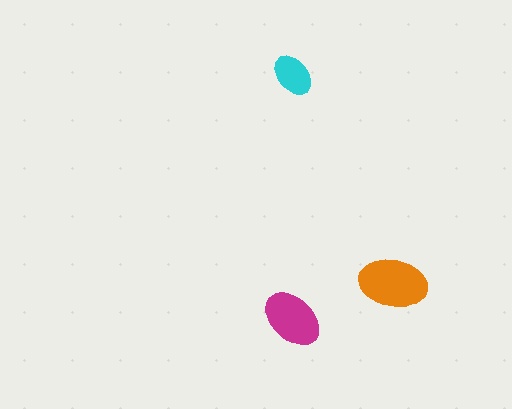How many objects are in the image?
There are 3 objects in the image.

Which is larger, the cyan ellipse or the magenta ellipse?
The magenta one.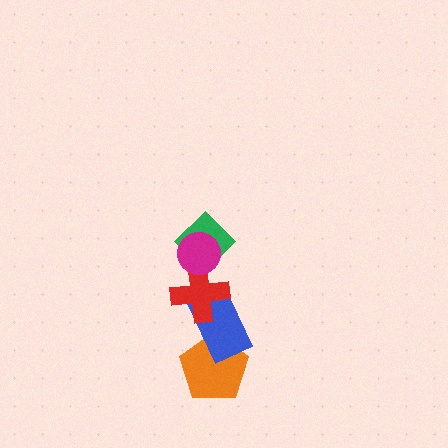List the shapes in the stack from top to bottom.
From top to bottom: the magenta circle, the green diamond, the red cross, the blue rectangle, the orange pentagon.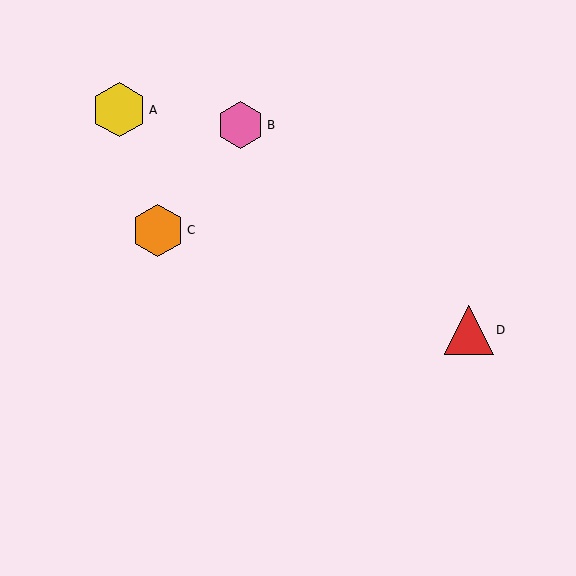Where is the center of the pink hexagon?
The center of the pink hexagon is at (241, 125).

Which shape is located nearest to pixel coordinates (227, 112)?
The pink hexagon (labeled B) at (241, 125) is nearest to that location.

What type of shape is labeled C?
Shape C is an orange hexagon.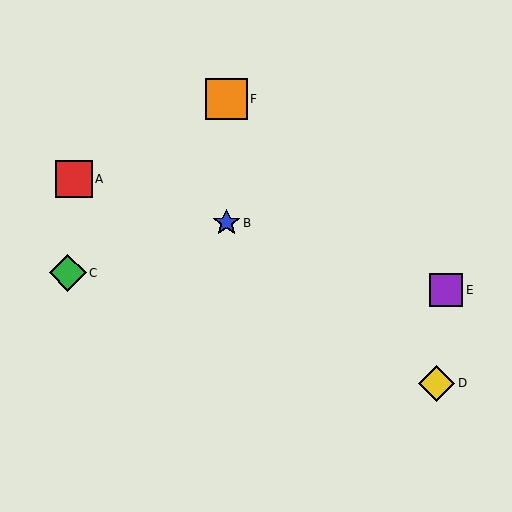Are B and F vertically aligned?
Yes, both are at x≈227.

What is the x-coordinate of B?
Object B is at x≈227.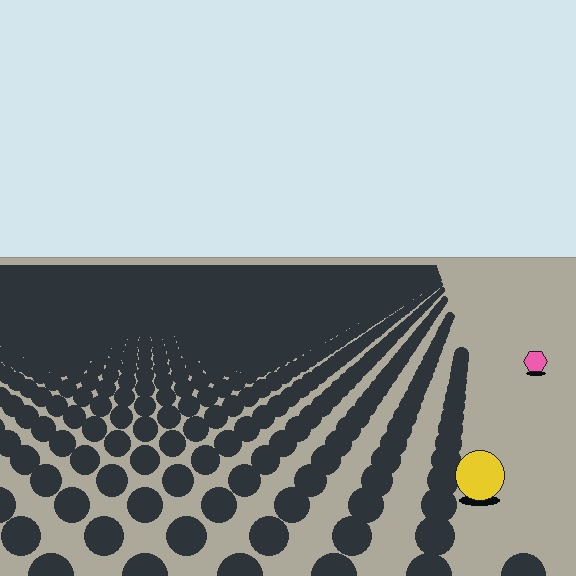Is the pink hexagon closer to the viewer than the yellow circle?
No. The yellow circle is closer — you can tell from the texture gradient: the ground texture is coarser near it.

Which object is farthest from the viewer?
The pink hexagon is farthest from the viewer. It appears smaller and the ground texture around it is denser.